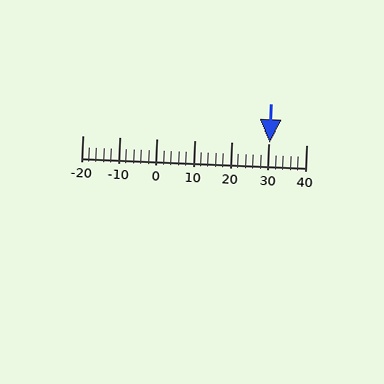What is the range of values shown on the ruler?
The ruler shows values from -20 to 40.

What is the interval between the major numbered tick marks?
The major tick marks are spaced 10 units apart.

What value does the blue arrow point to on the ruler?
The blue arrow points to approximately 30.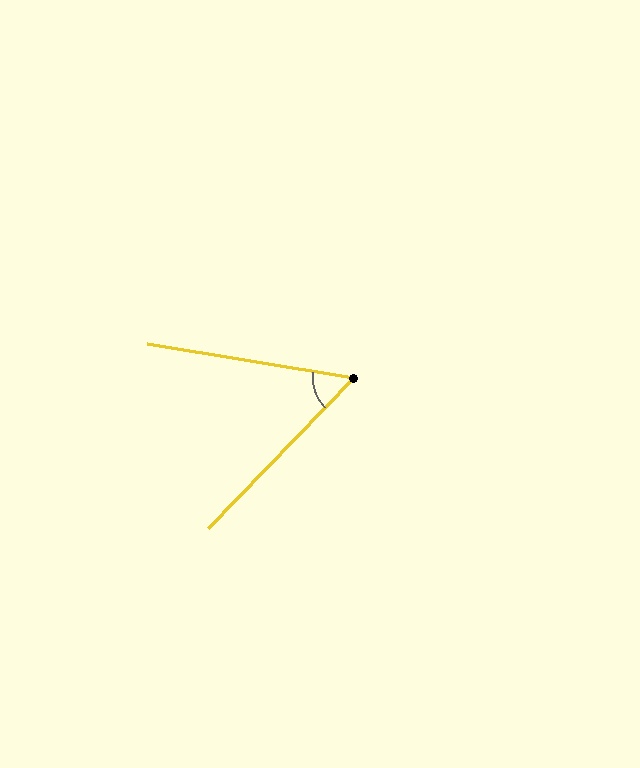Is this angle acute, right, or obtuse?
It is acute.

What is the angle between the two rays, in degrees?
Approximately 55 degrees.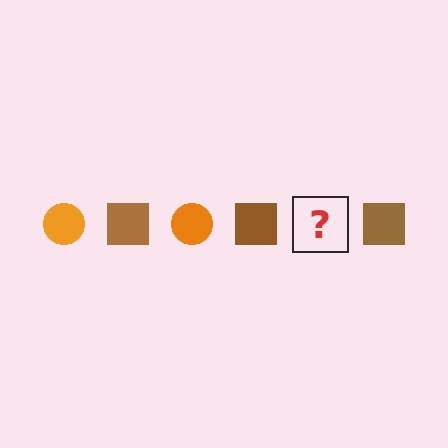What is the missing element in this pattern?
The missing element is an orange circle.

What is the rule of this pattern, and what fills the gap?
The rule is that the pattern alternates between orange circle and brown square. The gap should be filled with an orange circle.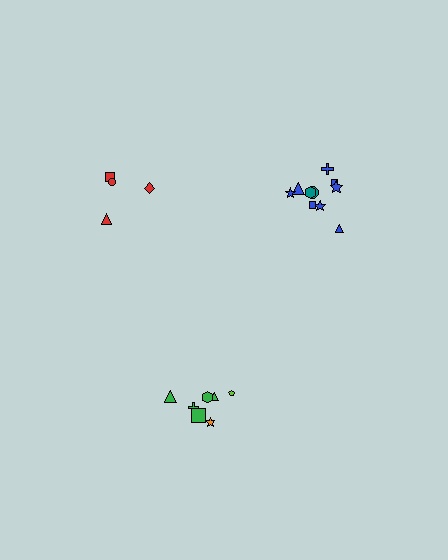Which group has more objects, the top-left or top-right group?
The top-right group.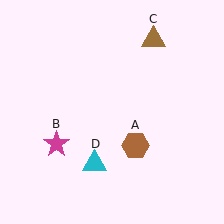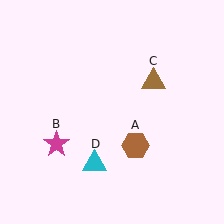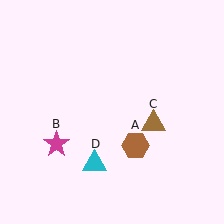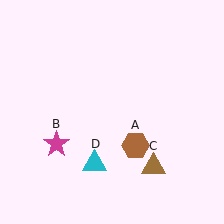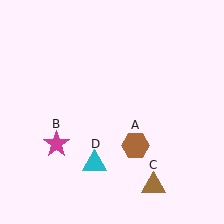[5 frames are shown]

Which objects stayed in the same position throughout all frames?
Brown hexagon (object A) and magenta star (object B) and cyan triangle (object D) remained stationary.